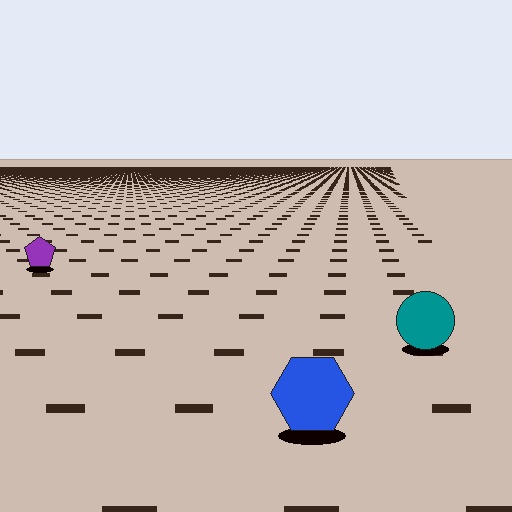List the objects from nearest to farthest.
From nearest to farthest: the blue hexagon, the teal circle, the purple pentagon.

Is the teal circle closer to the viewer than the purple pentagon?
Yes. The teal circle is closer — you can tell from the texture gradient: the ground texture is coarser near it.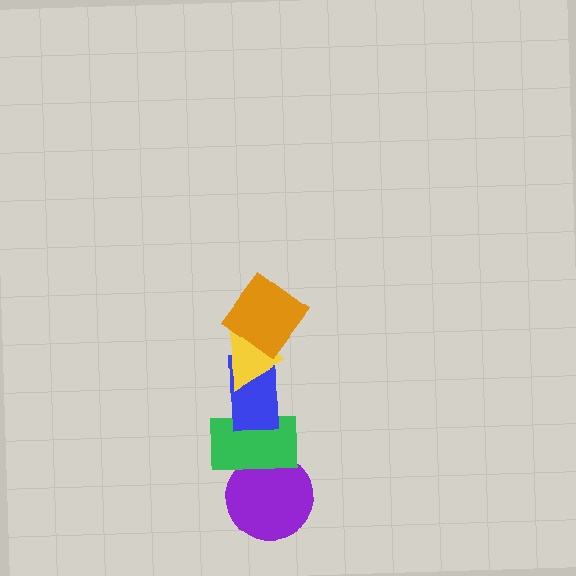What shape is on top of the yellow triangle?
The orange diamond is on top of the yellow triangle.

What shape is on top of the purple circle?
The green rectangle is on top of the purple circle.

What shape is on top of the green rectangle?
The blue rectangle is on top of the green rectangle.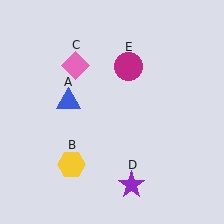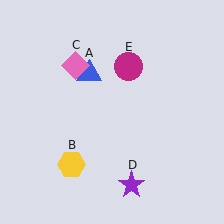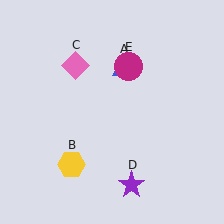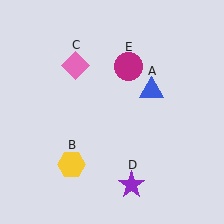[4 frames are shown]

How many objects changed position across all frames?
1 object changed position: blue triangle (object A).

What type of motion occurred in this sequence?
The blue triangle (object A) rotated clockwise around the center of the scene.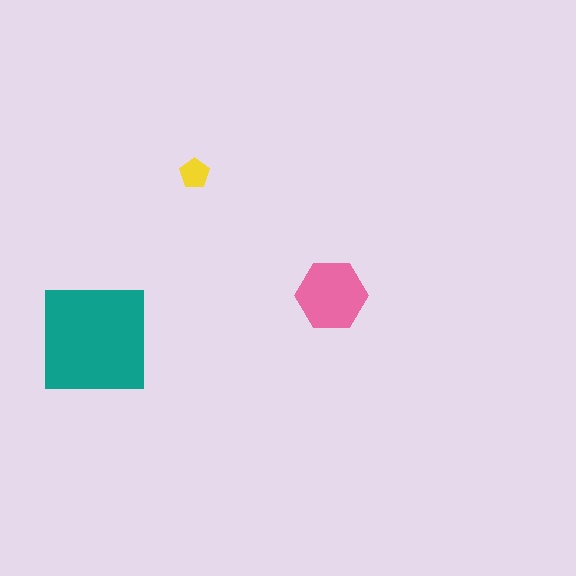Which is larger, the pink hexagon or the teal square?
The teal square.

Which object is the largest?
The teal square.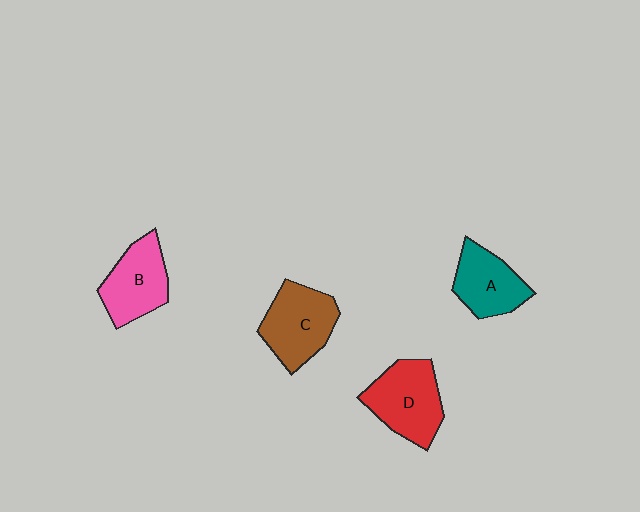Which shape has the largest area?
Shape D (red).